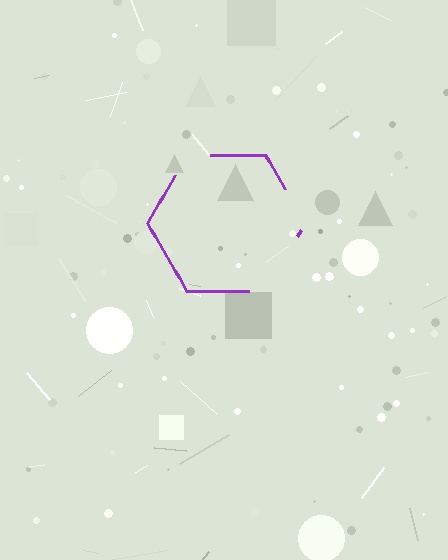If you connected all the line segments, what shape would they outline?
They would outline a hexagon.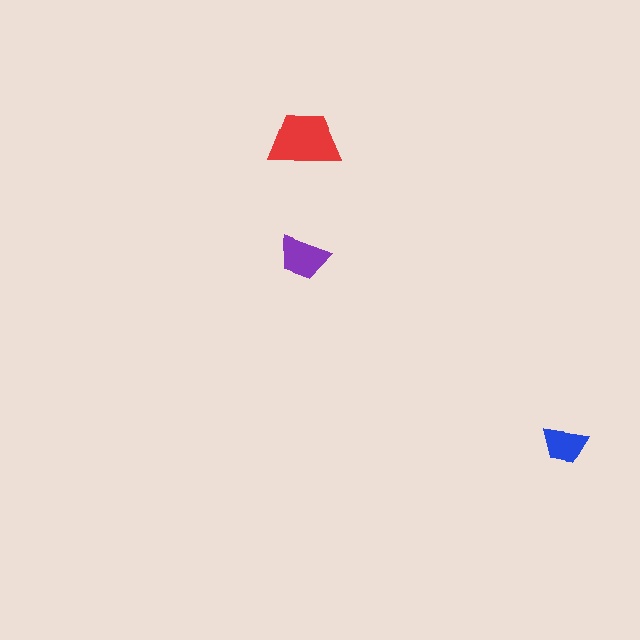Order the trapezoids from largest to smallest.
the red one, the purple one, the blue one.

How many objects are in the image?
There are 3 objects in the image.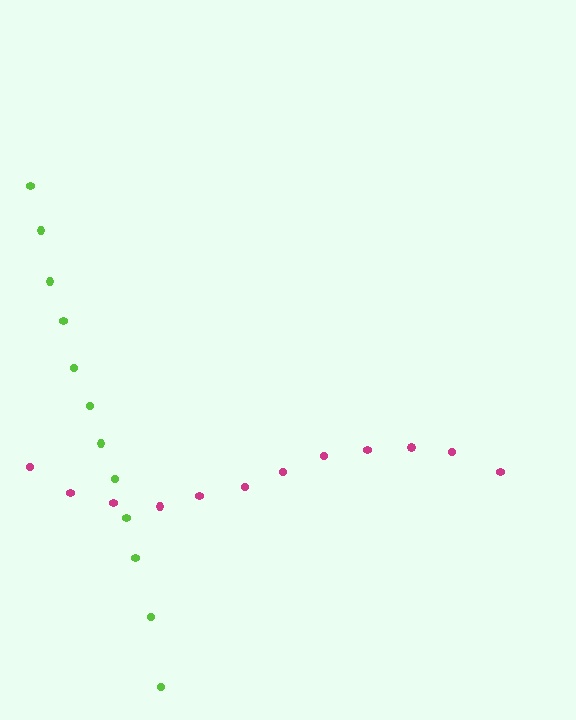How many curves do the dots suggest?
There are 2 distinct paths.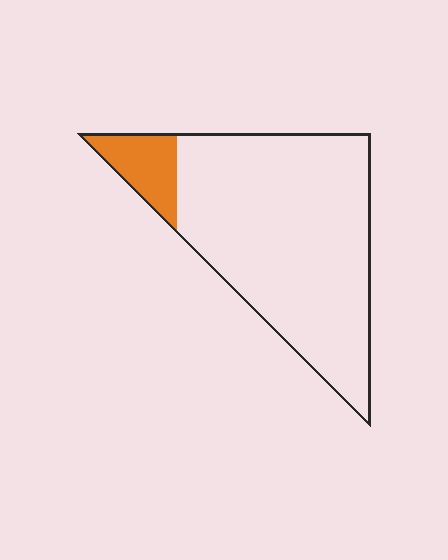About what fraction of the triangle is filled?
About one eighth (1/8).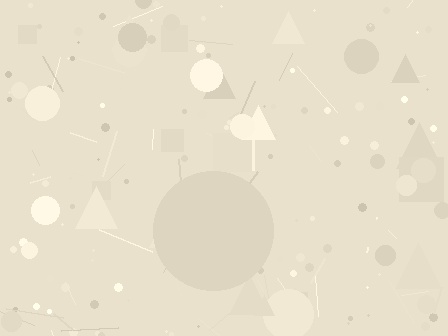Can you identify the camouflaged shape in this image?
The camouflaged shape is a circle.